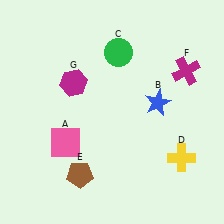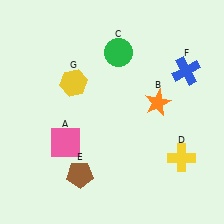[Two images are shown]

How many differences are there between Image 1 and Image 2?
There are 3 differences between the two images.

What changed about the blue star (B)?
In Image 1, B is blue. In Image 2, it changed to orange.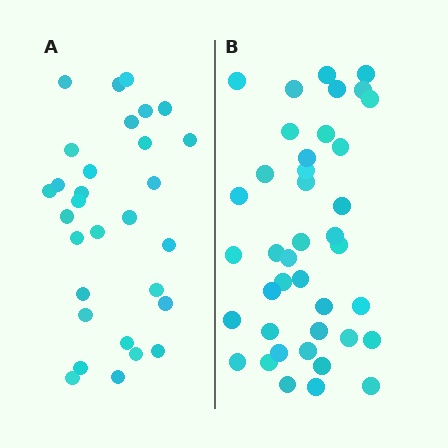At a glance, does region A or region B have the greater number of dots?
Region B (the right region) has more dots.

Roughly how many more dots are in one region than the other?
Region B has roughly 10 or so more dots than region A.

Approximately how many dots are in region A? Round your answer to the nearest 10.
About 30 dots.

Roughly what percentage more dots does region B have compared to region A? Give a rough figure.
About 35% more.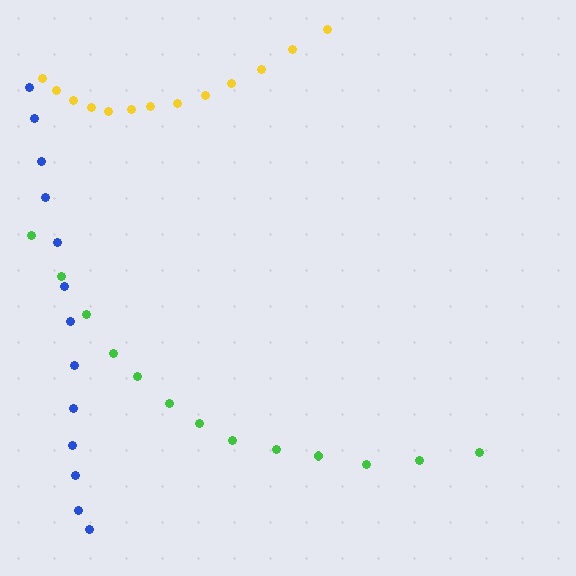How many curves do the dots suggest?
There are 3 distinct paths.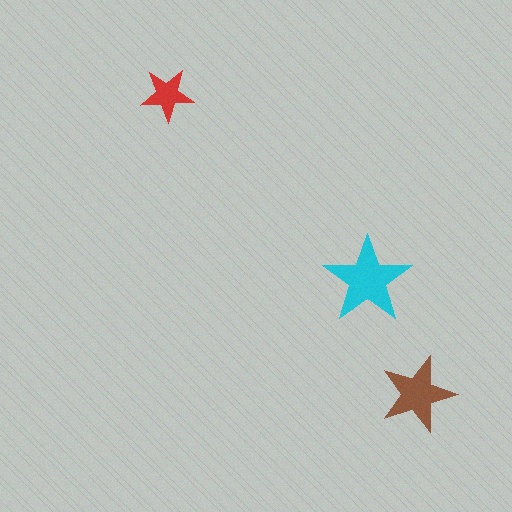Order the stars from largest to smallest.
the cyan one, the brown one, the red one.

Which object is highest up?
The red star is topmost.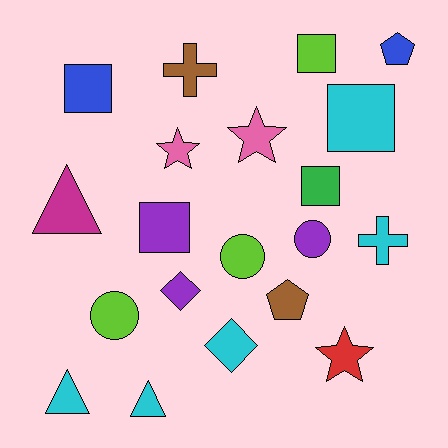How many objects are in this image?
There are 20 objects.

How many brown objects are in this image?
There are 2 brown objects.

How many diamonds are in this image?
There are 2 diamonds.